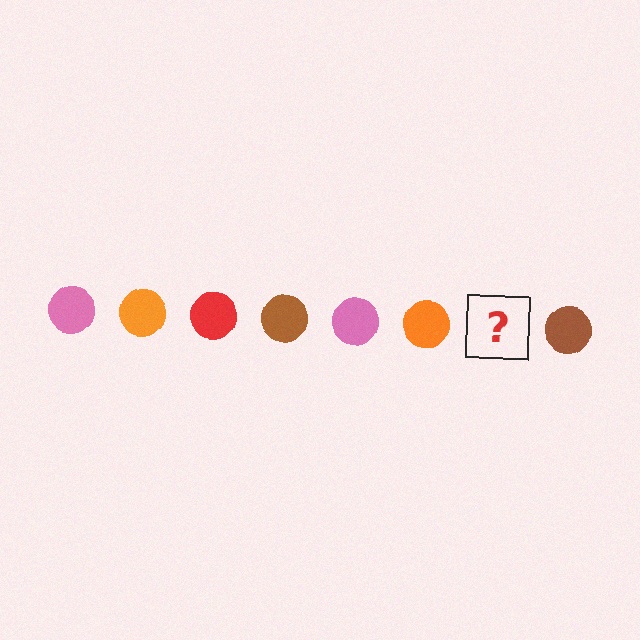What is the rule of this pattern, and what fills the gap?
The rule is that the pattern cycles through pink, orange, red, brown circles. The gap should be filled with a red circle.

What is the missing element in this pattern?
The missing element is a red circle.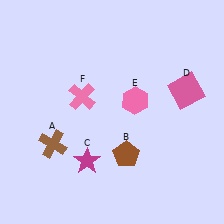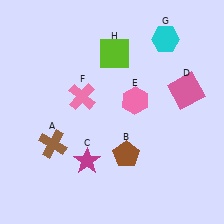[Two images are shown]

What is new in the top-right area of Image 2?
A cyan hexagon (G) was added in the top-right area of Image 2.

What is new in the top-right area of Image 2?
A lime square (H) was added in the top-right area of Image 2.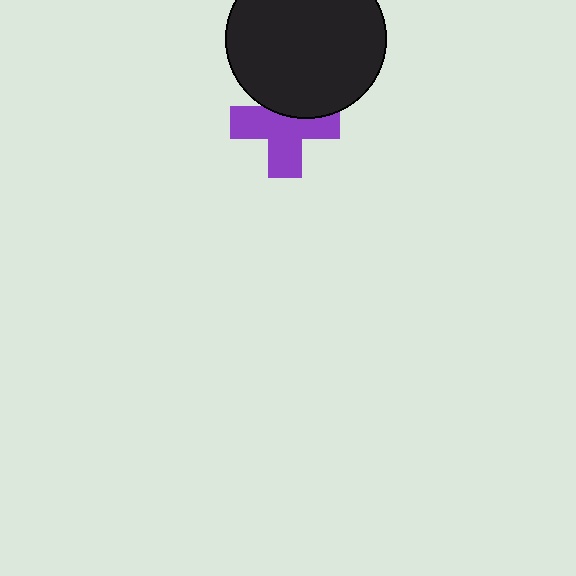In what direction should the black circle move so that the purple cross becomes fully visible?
The black circle should move up. That is the shortest direction to clear the overlap and leave the purple cross fully visible.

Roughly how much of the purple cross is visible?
Most of it is visible (roughly 67%).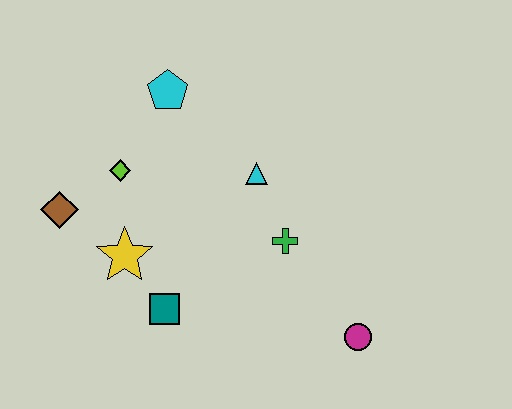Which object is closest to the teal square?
The yellow star is closest to the teal square.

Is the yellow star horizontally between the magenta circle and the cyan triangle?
No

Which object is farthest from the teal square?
The cyan pentagon is farthest from the teal square.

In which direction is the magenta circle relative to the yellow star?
The magenta circle is to the right of the yellow star.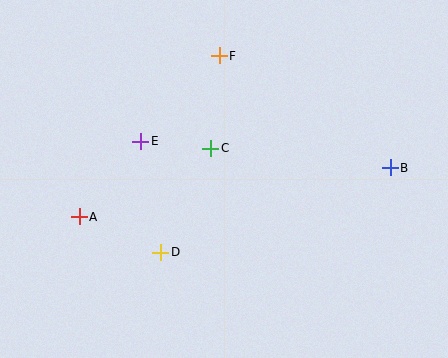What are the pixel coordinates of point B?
Point B is at (390, 168).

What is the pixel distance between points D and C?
The distance between D and C is 115 pixels.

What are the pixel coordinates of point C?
Point C is at (211, 148).